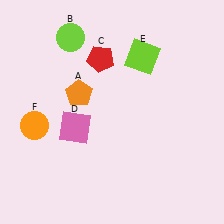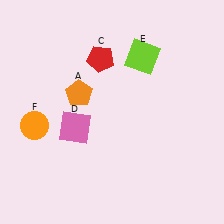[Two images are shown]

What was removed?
The lime circle (B) was removed in Image 2.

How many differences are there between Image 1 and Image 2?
There is 1 difference between the two images.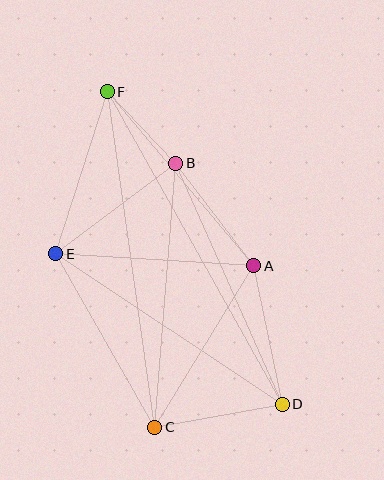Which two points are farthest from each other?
Points D and F are farthest from each other.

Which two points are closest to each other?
Points B and F are closest to each other.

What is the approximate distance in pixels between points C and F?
The distance between C and F is approximately 339 pixels.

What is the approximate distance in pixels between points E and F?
The distance between E and F is approximately 170 pixels.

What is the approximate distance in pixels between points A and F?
The distance between A and F is approximately 227 pixels.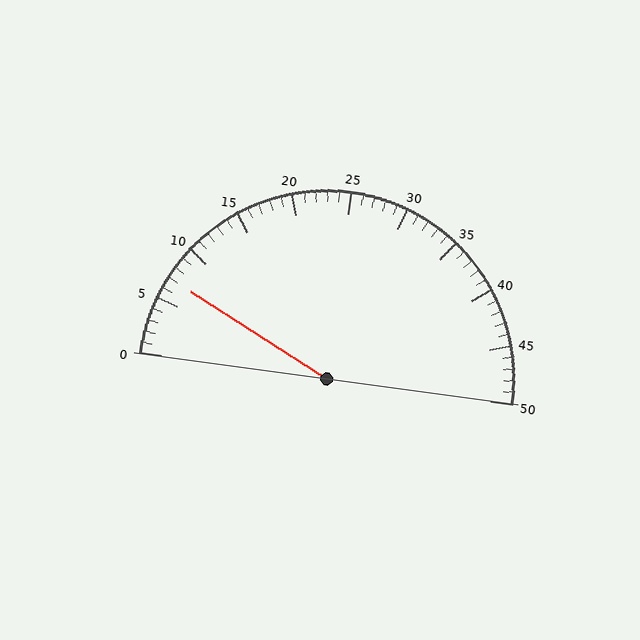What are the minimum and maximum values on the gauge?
The gauge ranges from 0 to 50.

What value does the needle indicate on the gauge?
The needle indicates approximately 7.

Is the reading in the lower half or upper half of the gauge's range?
The reading is in the lower half of the range (0 to 50).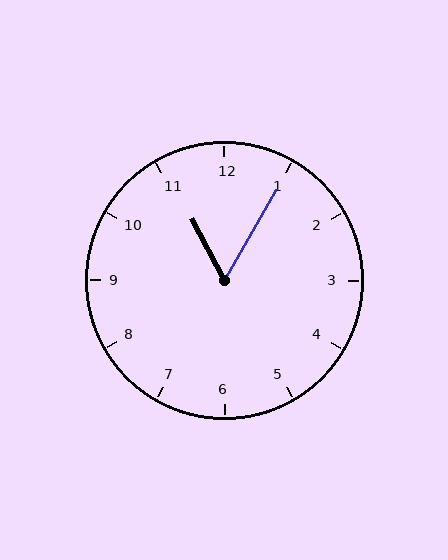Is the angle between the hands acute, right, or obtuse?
It is acute.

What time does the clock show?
11:05.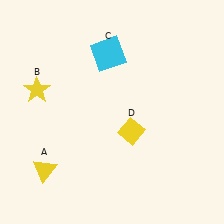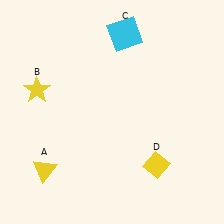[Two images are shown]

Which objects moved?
The objects that moved are: the cyan square (C), the yellow diamond (D).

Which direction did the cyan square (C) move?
The cyan square (C) moved up.